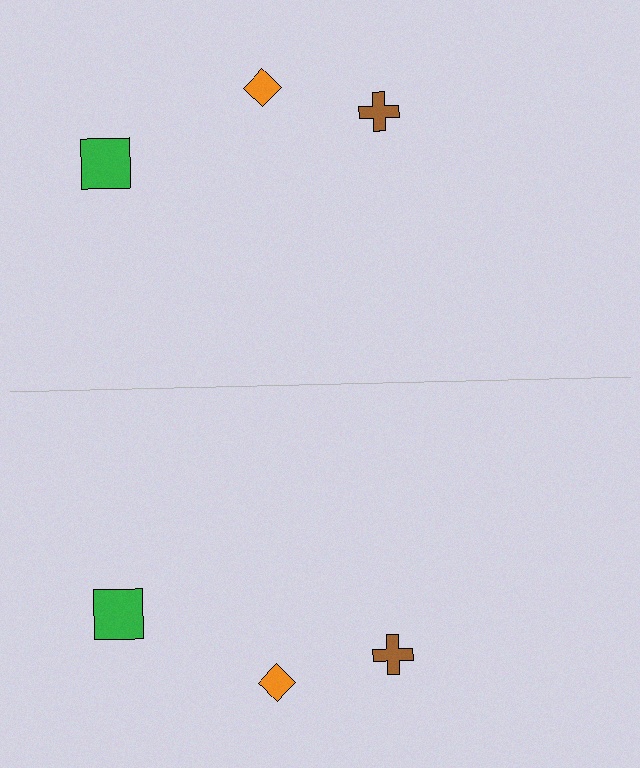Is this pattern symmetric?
Yes, this pattern has bilateral (reflection) symmetry.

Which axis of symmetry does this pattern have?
The pattern has a horizontal axis of symmetry running through the center of the image.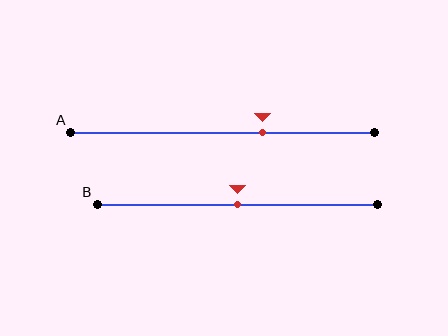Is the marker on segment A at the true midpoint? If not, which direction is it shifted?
No, the marker on segment A is shifted to the right by about 13% of the segment length.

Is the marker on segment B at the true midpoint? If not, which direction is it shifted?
Yes, the marker on segment B is at the true midpoint.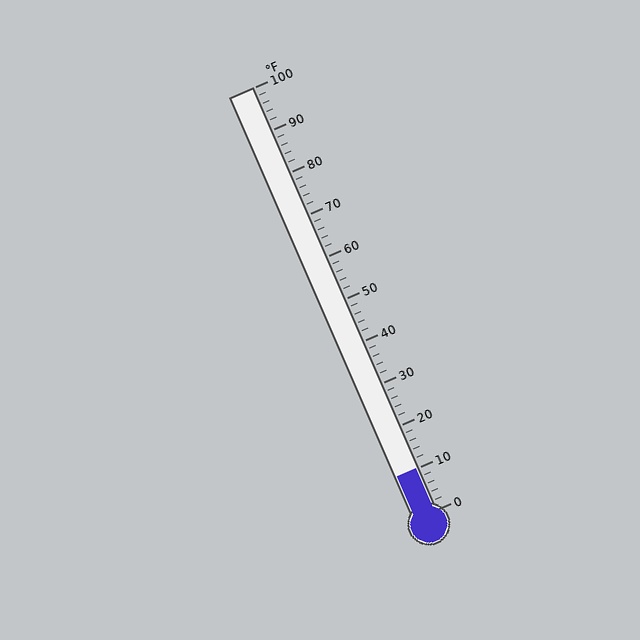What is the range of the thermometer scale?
The thermometer scale ranges from 0°F to 100°F.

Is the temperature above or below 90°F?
The temperature is below 90°F.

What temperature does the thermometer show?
The thermometer shows approximately 10°F.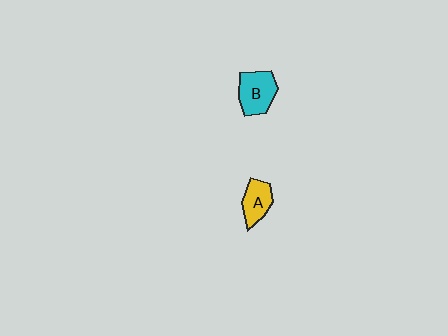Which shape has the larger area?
Shape B (cyan).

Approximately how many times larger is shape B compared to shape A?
Approximately 1.3 times.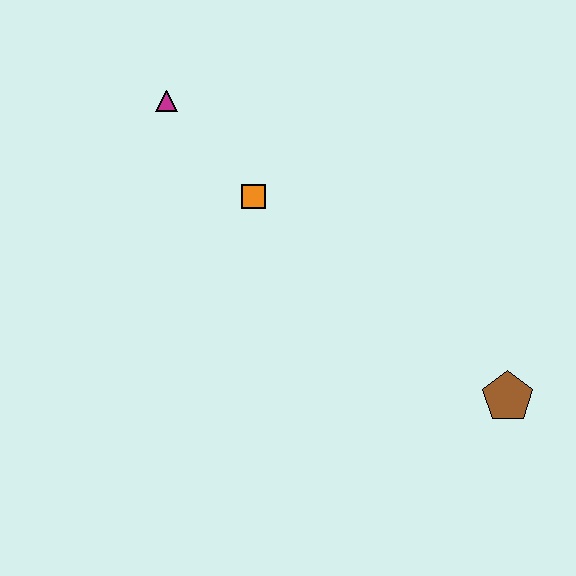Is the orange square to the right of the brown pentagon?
No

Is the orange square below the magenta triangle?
Yes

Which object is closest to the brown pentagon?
The orange square is closest to the brown pentagon.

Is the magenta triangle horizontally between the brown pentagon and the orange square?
No